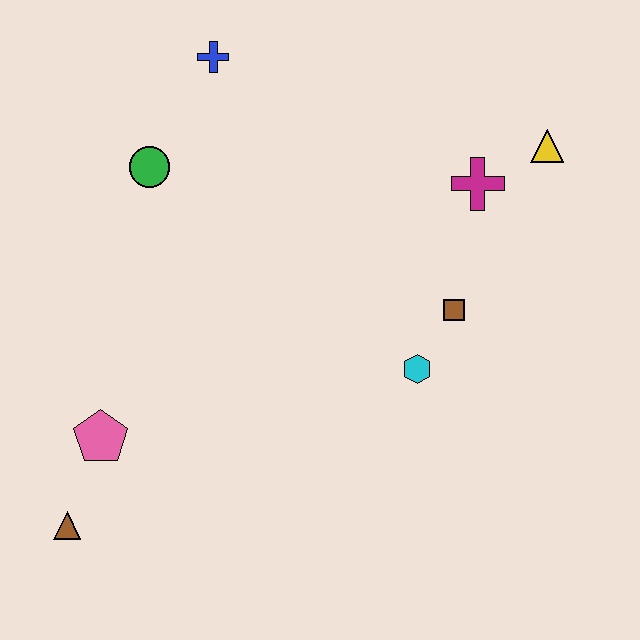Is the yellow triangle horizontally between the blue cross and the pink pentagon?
No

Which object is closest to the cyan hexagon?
The brown square is closest to the cyan hexagon.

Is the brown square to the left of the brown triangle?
No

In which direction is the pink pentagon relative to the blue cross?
The pink pentagon is below the blue cross.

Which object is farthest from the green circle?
The yellow triangle is farthest from the green circle.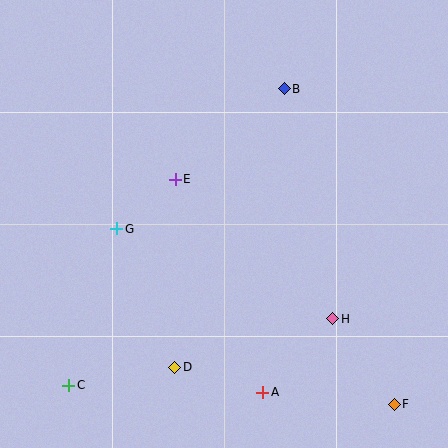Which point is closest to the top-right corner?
Point B is closest to the top-right corner.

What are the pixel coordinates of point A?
Point A is at (263, 392).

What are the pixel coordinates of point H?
Point H is at (333, 319).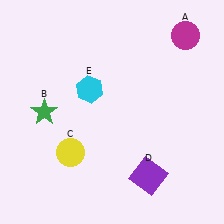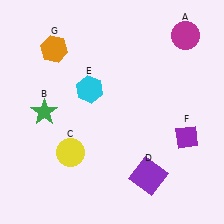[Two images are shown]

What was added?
A purple diamond (F), an orange hexagon (G) were added in Image 2.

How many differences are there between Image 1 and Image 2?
There are 2 differences between the two images.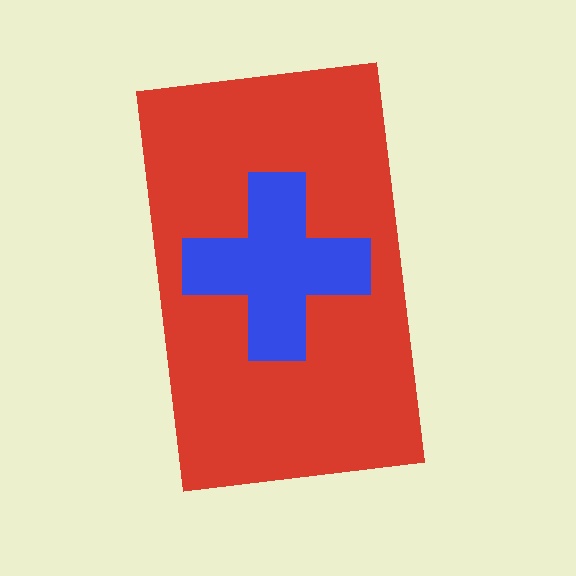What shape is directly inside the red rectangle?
The blue cross.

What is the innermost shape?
The blue cross.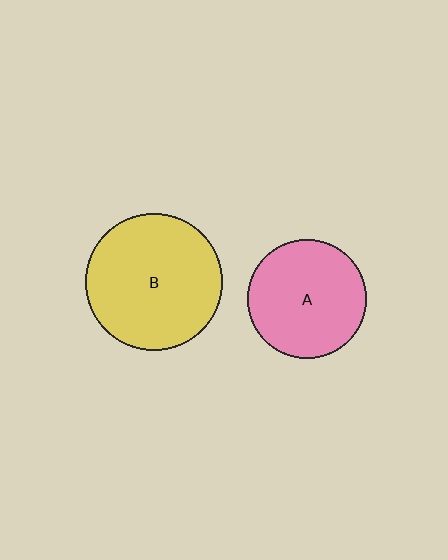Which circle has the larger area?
Circle B (yellow).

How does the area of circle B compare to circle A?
Approximately 1.3 times.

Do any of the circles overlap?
No, none of the circles overlap.